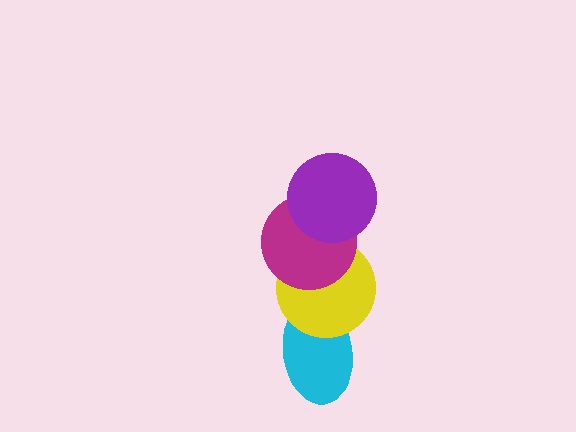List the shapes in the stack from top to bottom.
From top to bottom: the purple circle, the magenta circle, the yellow circle, the cyan ellipse.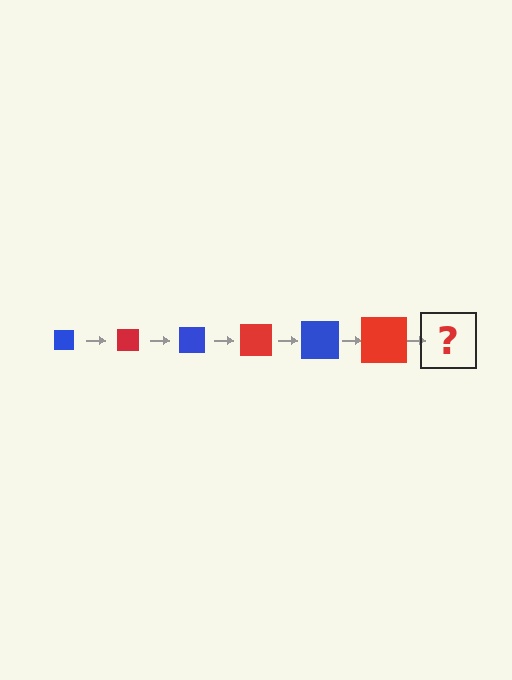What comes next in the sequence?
The next element should be a blue square, larger than the previous one.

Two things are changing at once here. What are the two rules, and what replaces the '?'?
The two rules are that the square grows larger each step and the color cycles through blue and red. The '?' should be a blue square, larger than the previous one.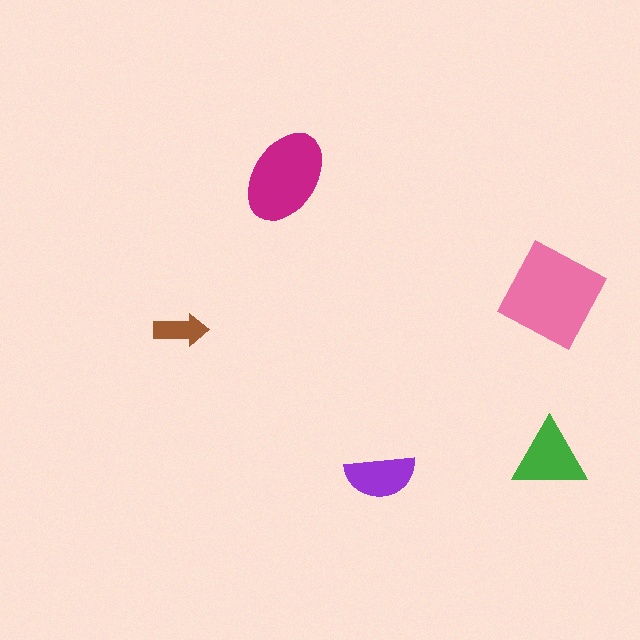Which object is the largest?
The pink diamond.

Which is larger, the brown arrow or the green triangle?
The green triangle.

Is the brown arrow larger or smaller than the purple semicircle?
Smaller.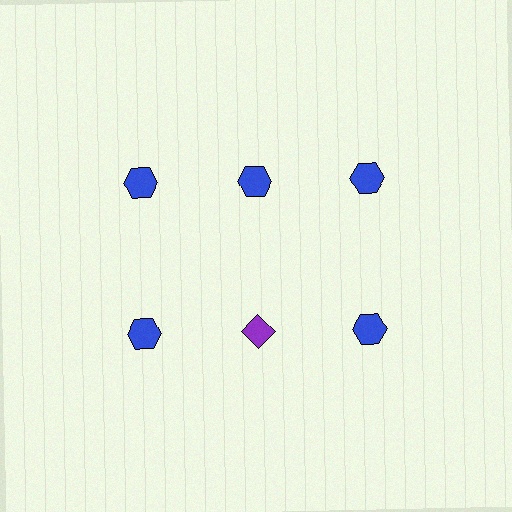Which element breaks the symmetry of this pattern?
The purple diamond in the second row, second from left column breaks the symmetry. All other shapes are blue hexagons.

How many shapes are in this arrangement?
There are 6 shapes arranged in a grid pattern.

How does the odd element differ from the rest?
It differs in both color (purple instead of blue) and shape (diamond instead of hexagon).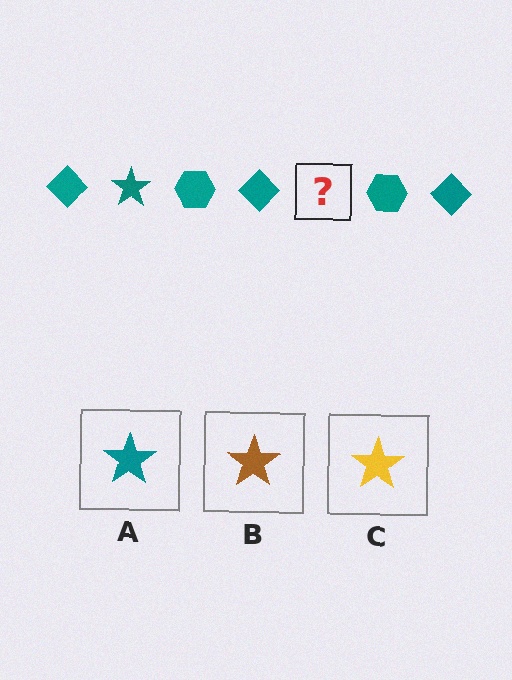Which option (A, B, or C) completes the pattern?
A.